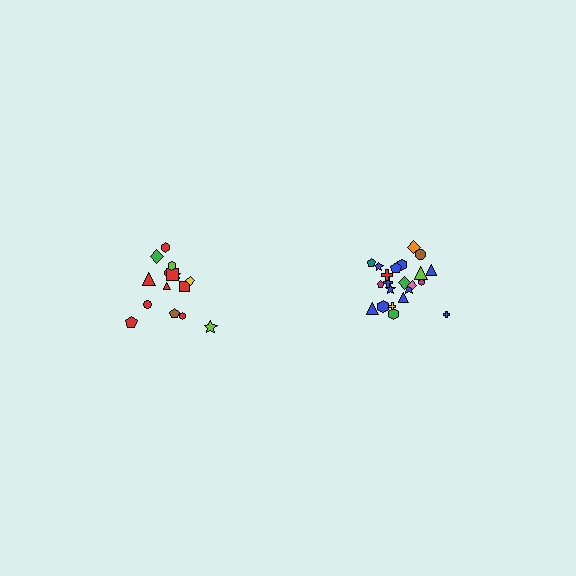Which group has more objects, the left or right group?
The right group.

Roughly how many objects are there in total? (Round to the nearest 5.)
Roughly 35 objects in total.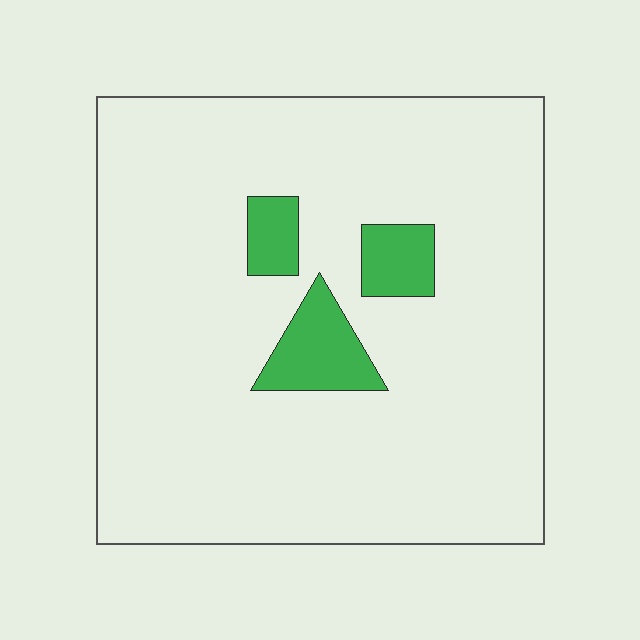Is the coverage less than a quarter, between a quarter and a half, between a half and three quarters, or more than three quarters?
Less than a quarter.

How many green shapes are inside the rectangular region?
3.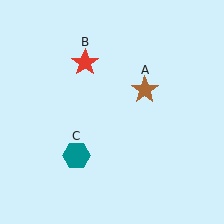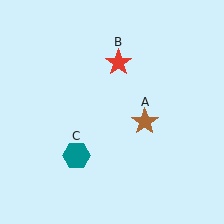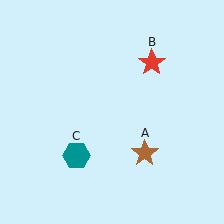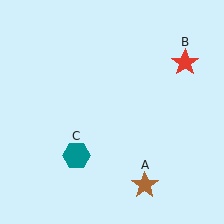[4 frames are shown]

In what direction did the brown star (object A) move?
The brown star (object A) moved down.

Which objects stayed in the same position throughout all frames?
Teal hexagon (object C) remained stationary.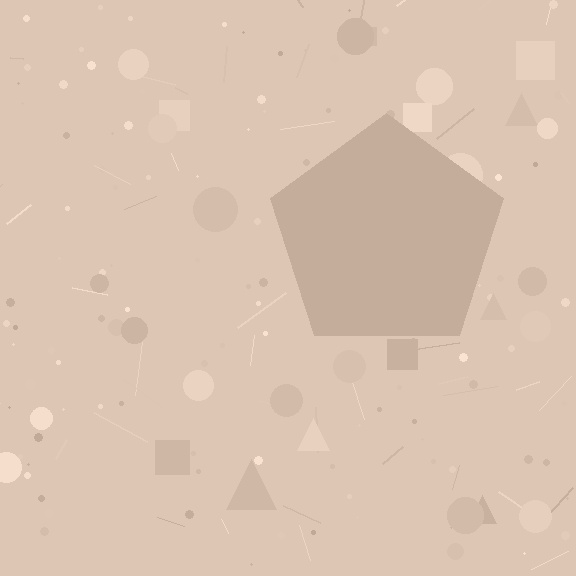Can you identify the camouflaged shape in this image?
The camouflaged shape is a pentagon.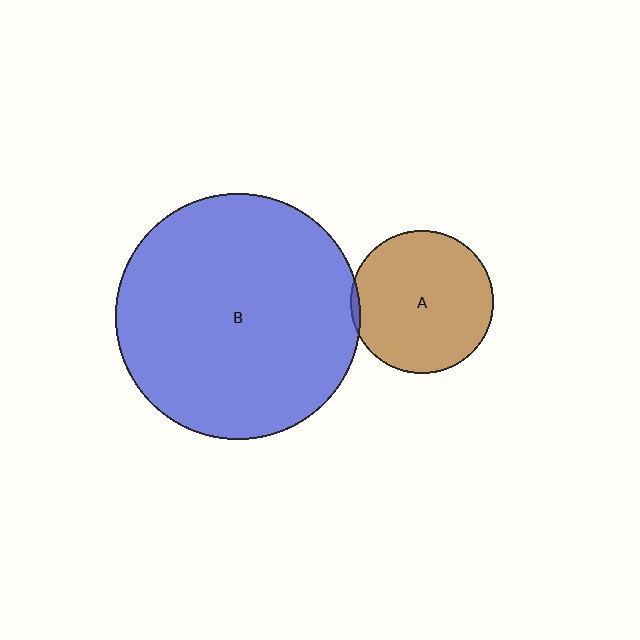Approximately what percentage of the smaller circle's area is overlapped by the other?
Approximately 5%.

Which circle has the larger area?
Circle B (blue).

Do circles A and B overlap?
Yes.